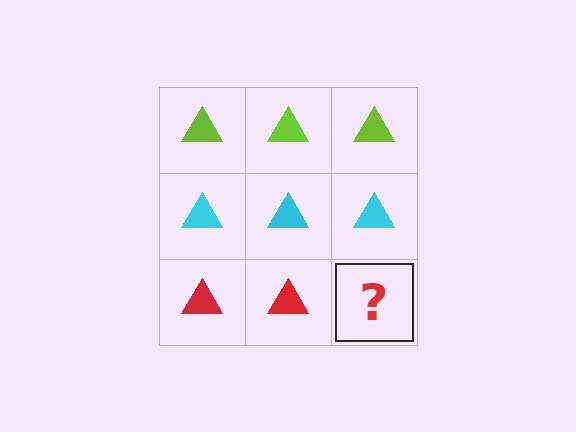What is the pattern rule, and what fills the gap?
The rule is that each row has a consistent color. The gap should be filled with a red triangle.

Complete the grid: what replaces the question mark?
The question mark should be replaced with a red triangle.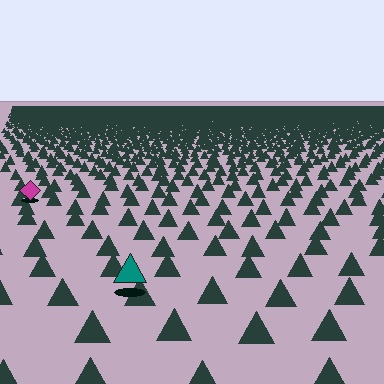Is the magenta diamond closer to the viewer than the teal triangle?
No. The teal triangle is closer — you can tell from the texture gradient: the ground texture is coarser near it.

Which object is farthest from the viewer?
The magenta diamond is farthest from the viewer. It appears smaller and the ground texture around it is denser.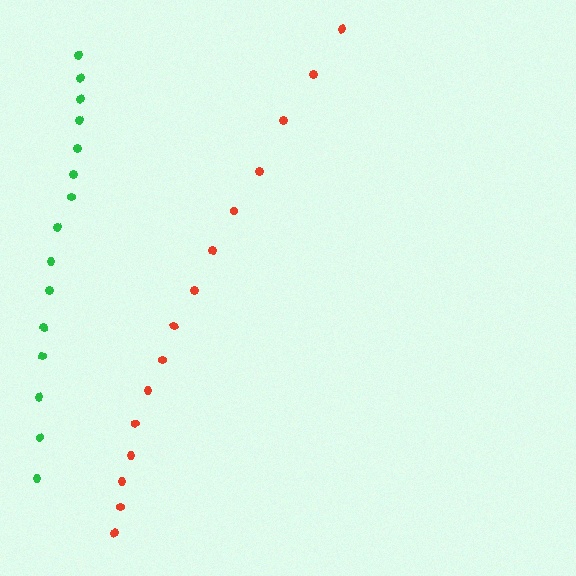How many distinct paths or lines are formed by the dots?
There are 2 distinct paths.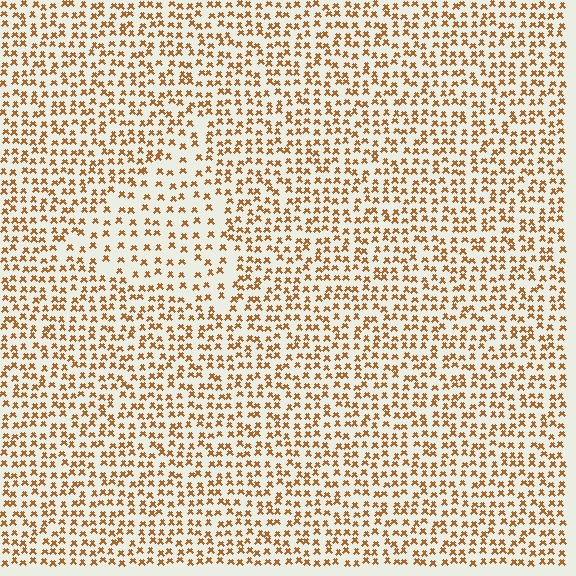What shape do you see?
I see a triangle.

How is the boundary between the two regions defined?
The boundary is defined by a change in element density (approximately 1.7x ratio). All elements are the same color, size, and shape.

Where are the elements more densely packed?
The elements are more densely packed outside the triangle boundary.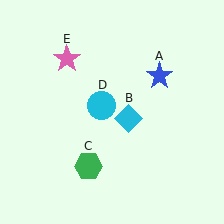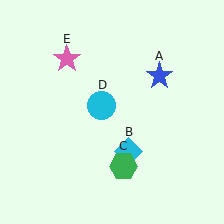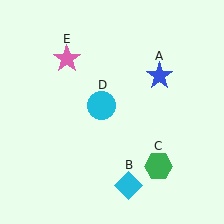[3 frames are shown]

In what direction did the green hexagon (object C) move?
The green hexagon (object C) moved right.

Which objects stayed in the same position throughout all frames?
Blue star (object A) and cyan circle (object D) and pink star (object E) remained stationary.